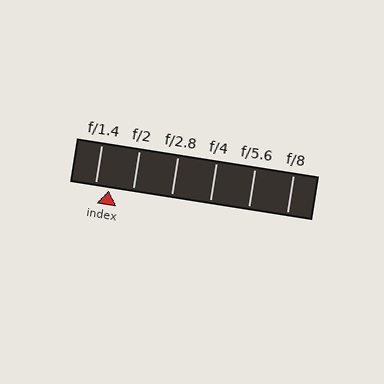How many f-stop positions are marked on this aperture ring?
There are 6 f-stop positions marked.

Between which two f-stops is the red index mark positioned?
The index mark is between f/1.4 and f/2.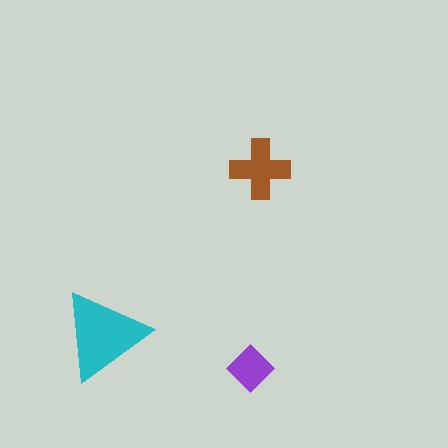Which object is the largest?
The cyan triangle.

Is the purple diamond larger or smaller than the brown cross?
Smaller.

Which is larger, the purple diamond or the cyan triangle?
The cyan triangle.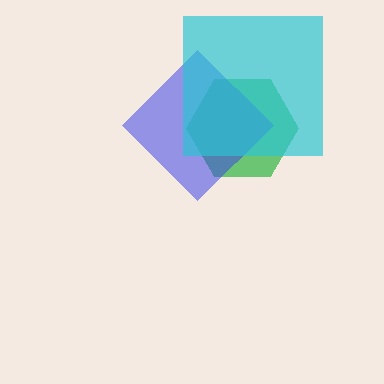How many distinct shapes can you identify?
There are 3 distinct shapes: a green hexagon, a blue diamond, a cyan square.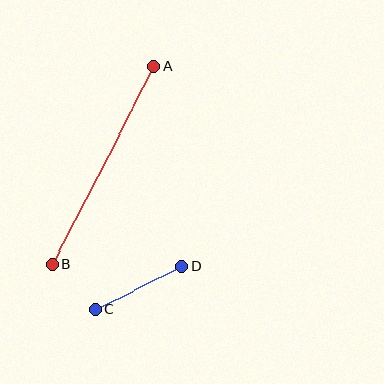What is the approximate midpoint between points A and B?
The midpoint is at approximately (103, 166) pixels.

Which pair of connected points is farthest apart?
Points A and B are farthest apart.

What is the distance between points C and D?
The distance is approximately 96 pixels.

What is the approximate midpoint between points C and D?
The midpoint is at approximately (139, 288) pixels.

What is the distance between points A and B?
The distance is approximately 222 pixels.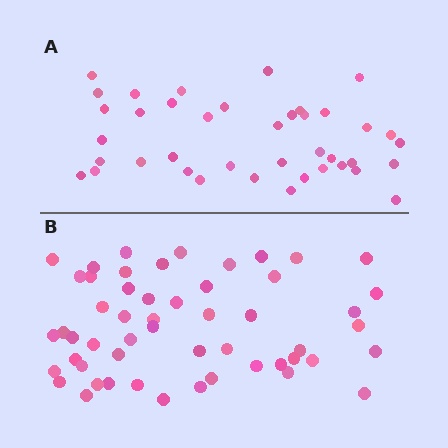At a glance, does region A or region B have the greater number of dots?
Region B (the bottom region) has more dots.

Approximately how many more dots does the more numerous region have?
Region B has approximately 15 more dots than region A.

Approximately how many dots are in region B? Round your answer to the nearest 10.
About 50 dots. (The exact count is 53, which rounds to 50.)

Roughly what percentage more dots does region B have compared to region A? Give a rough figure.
About 30% more.